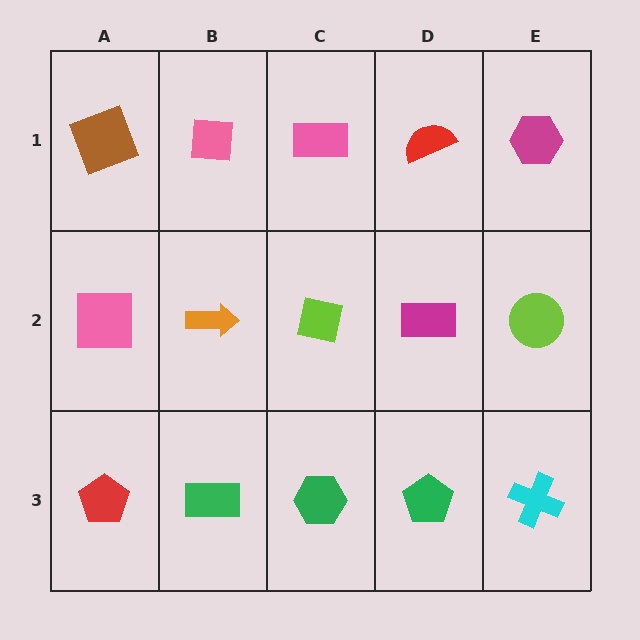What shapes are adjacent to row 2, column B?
A pink square (row 1, column B), a green rectangle (row 3, column B), a pink square (row 2, column A), a lime square (row 2, column C).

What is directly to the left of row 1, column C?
A pink square.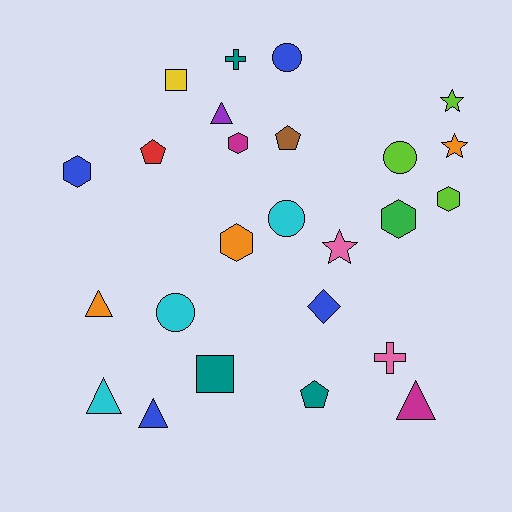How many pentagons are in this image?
There are 3 pentagons.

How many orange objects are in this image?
There are 3 orange objects.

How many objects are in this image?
There are 25 objects.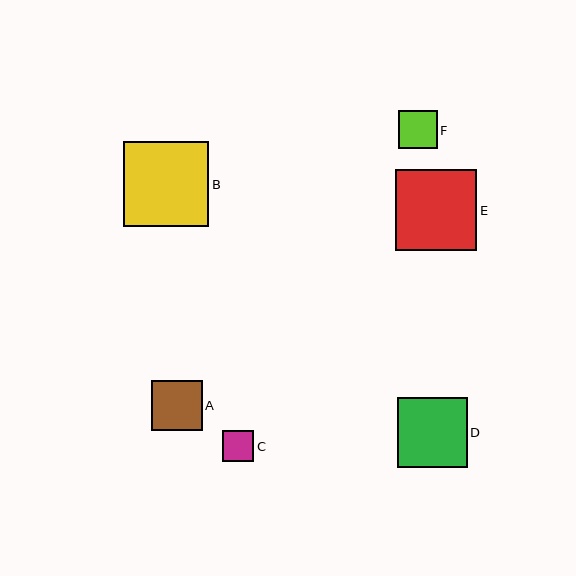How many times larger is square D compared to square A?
Square D is approximately 1.4 times the size of square A.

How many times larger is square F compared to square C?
Square F is approximately 1.2 times the size of square C.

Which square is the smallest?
Square C is the smallest with a size of approximately 31 pixels.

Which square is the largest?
Square B is the largest with a size of approximately 85 pixels.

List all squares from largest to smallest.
From largest to smallest: B, E, D, A, F, C.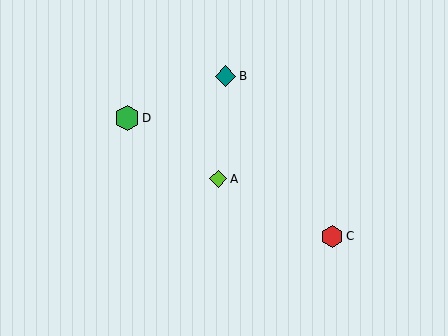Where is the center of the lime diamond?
The center of the lime diamond is at (218, 179).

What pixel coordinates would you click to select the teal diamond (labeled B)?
Click at (225, 76) to select the teal diamond B.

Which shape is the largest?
The green hexagon (labeled D) is the largest.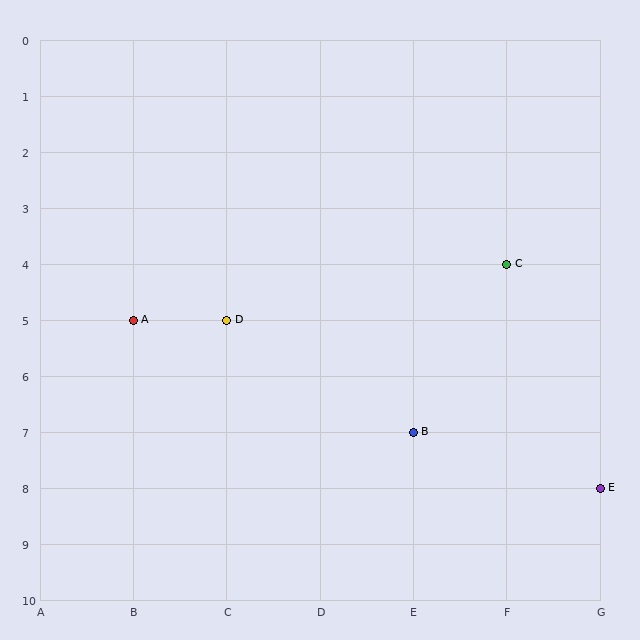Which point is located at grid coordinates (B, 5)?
Point A is at (B, 5).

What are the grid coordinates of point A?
Point A is at grid coordinates (B, 5).